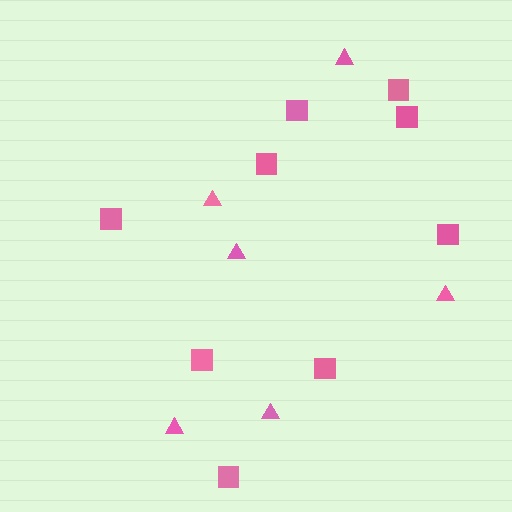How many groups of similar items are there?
There are 2 groups: one group of triangles (6) and one group of squares (9).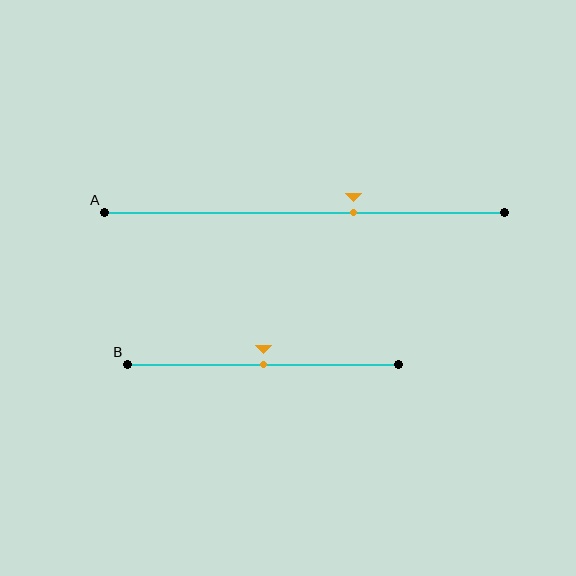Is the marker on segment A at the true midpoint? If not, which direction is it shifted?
No, the marker on segment A is shifted to the right by about 12% of the segment length.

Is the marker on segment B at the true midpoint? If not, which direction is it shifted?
Yes, the marker on segment B is at the true midpoint.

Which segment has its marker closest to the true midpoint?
Segment B has its marker closest to the true midpoint.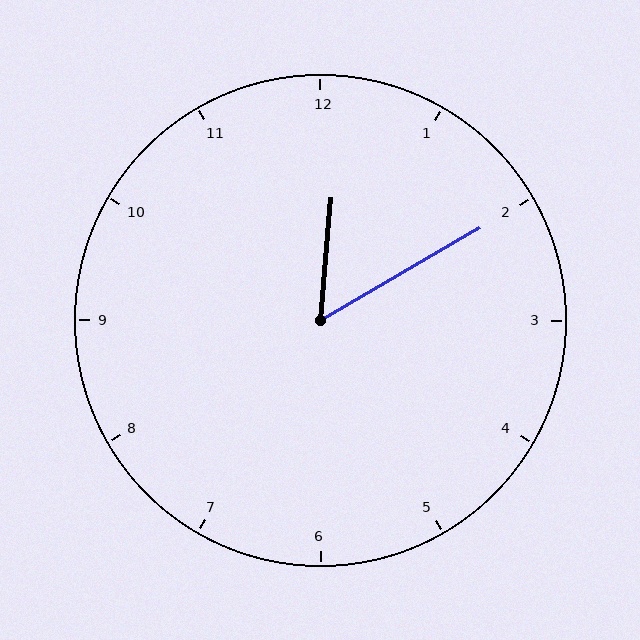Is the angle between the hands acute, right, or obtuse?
It is acute.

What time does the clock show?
12:10.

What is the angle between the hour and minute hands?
Approximately 55 degrees.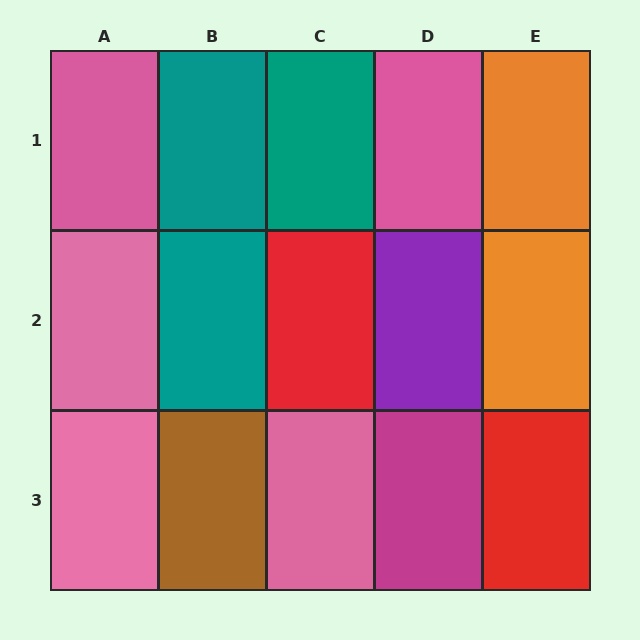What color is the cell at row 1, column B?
Teal.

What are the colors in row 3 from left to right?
Pink, brown, pink, magenta, red.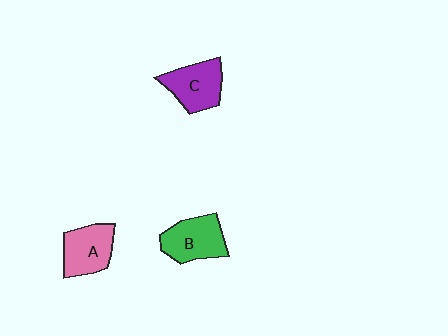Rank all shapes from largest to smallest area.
From largest to smallest: B (green), C (purple), A (pink).